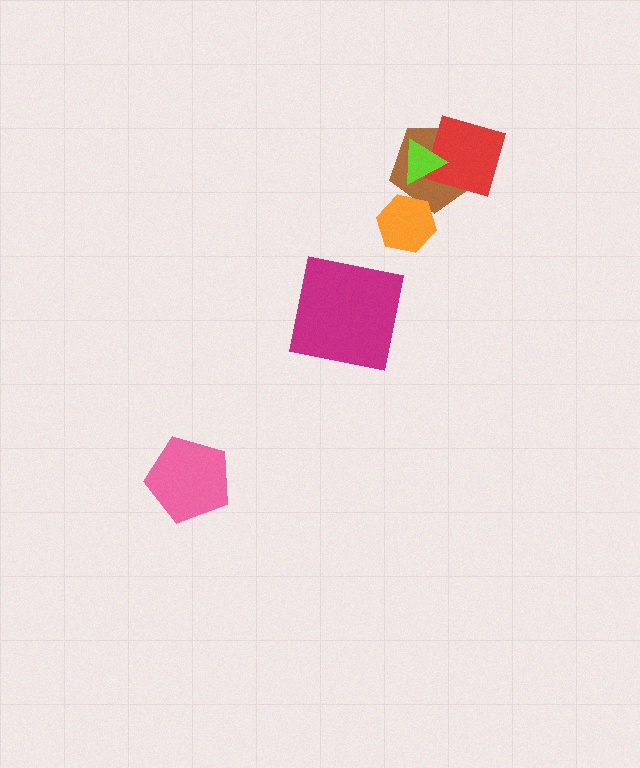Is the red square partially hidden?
Yes, it is partially covered by another shape.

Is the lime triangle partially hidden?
No, no other shape covers it.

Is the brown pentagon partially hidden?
Yes, it is partially covered by another shape.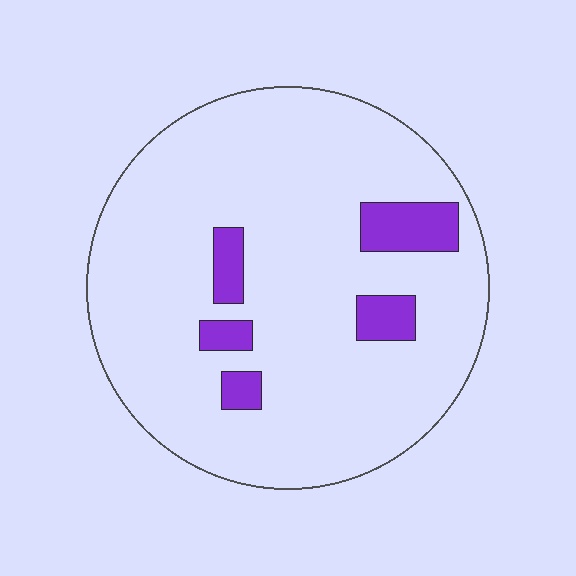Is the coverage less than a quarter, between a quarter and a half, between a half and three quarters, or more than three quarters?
Less than a quarter.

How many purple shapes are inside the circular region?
5.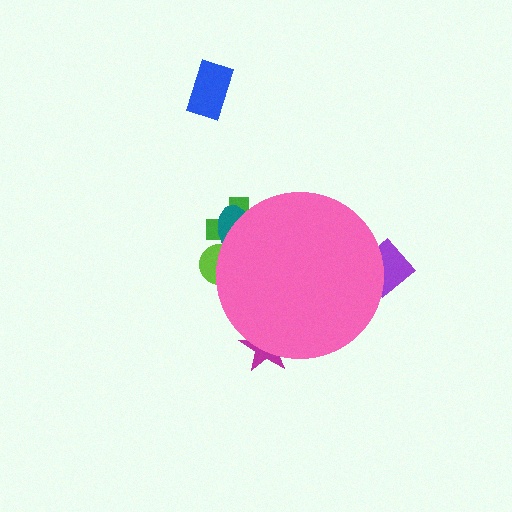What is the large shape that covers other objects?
A pink circle.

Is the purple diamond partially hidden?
Yes, the purple diamond is partially hidden behind the pink circle.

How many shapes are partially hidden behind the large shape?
5 shapes are partially hidden.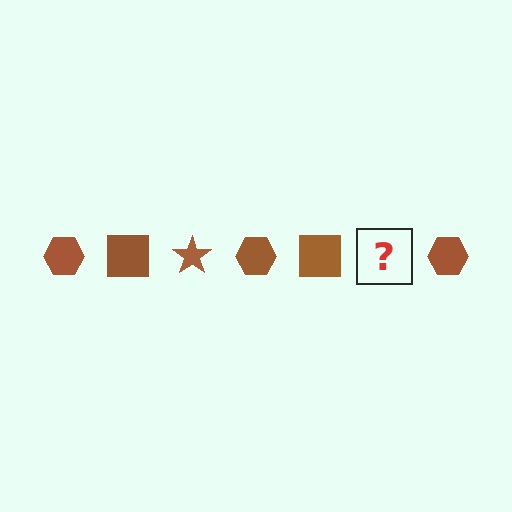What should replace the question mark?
The question mark should be replaced with a brown star.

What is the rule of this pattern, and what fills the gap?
The rule is that the pattern cycles through hexagon, square, star shapes in brown. The gap should be filled with a brown star.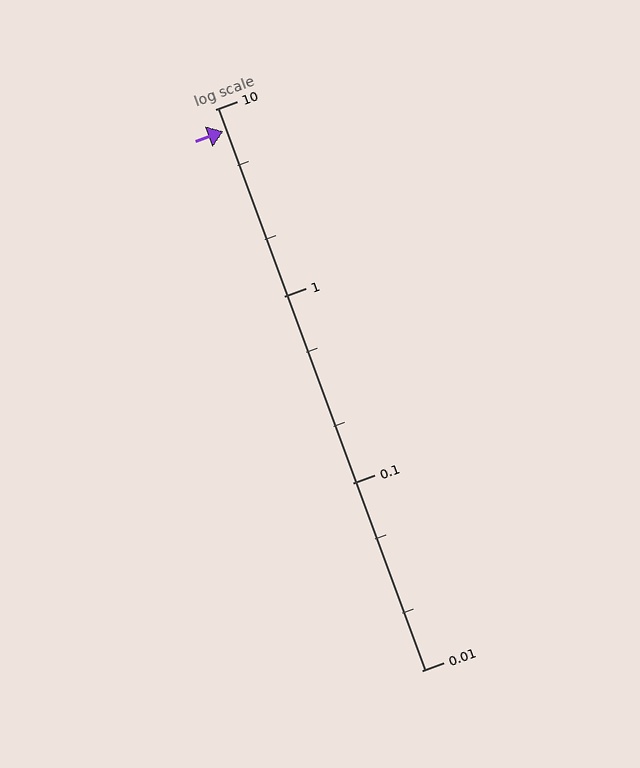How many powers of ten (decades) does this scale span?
The scale spans 3 decades, from 0.01 to 10.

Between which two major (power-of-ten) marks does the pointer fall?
The pointer is between 1 and 10.